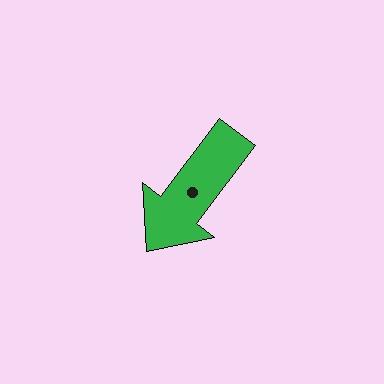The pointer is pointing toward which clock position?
Roughly 7 o'clock.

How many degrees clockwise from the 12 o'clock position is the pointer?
Approximately 217 degrees.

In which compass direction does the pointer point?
Southwest.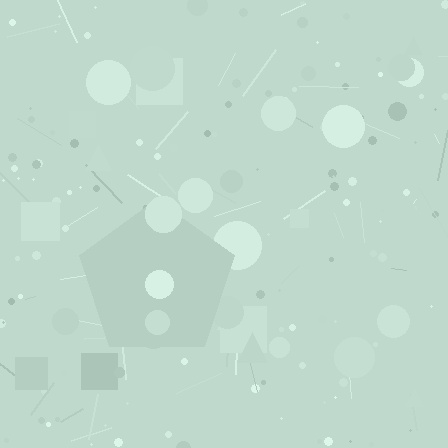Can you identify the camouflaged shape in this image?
The camouflaged shape is a pentagon.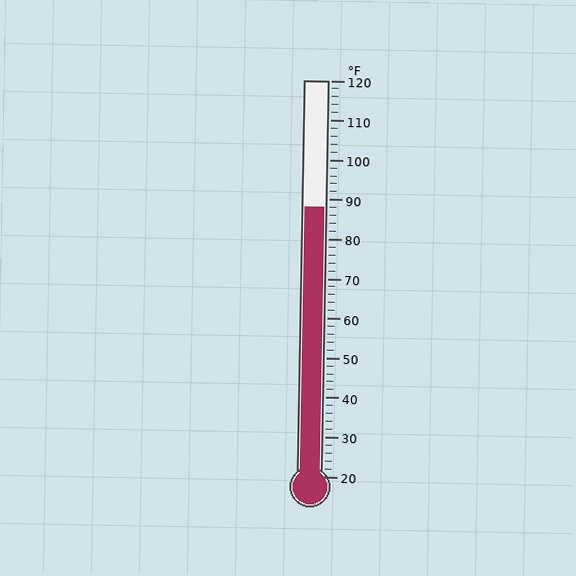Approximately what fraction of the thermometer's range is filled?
The thermometer is filled to approximately 70% of its range.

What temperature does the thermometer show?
The thermometer shows approximately 88°F.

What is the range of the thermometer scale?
The thermometer scale ranges from 20°F to 120°F.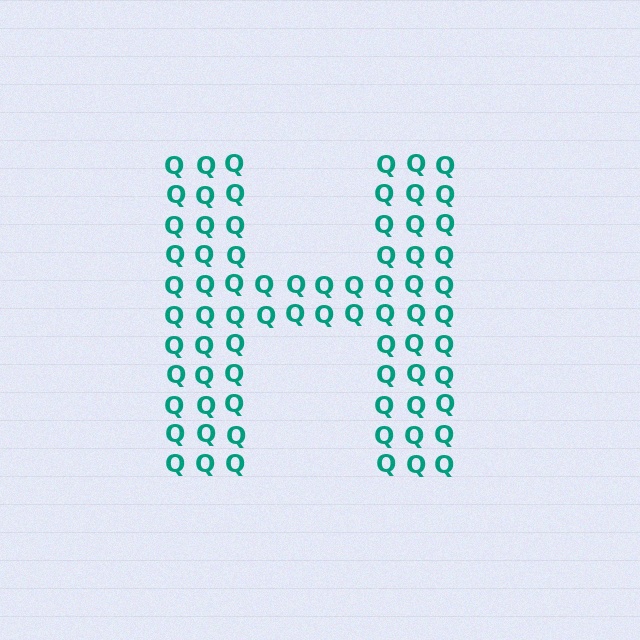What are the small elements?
The small elements are letter Q's.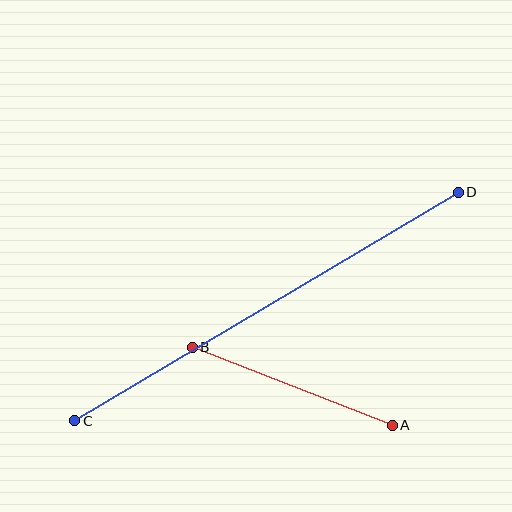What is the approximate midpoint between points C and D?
The midpoint is at approximately (266, 307) pixels.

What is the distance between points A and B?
The distance is approximately 214 pixels.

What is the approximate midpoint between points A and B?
The midpoint is at approximately (292, 386) pixels.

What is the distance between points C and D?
The distance is approximately 446 pixels.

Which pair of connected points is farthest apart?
Points C and D are farthest apart.